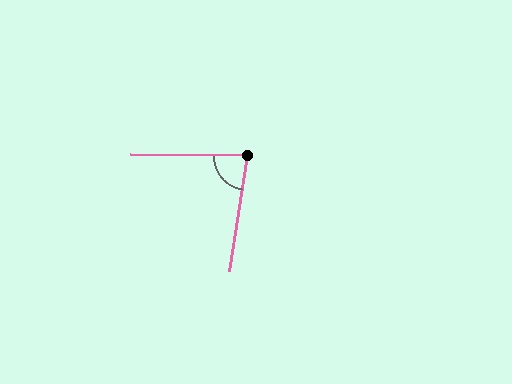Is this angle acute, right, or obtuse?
It is acute.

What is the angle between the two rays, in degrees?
Approximately 82 degrees.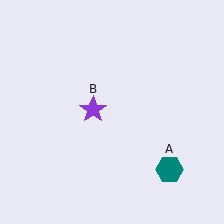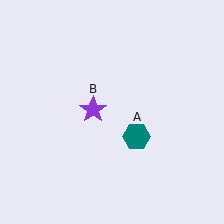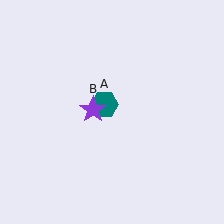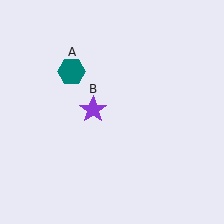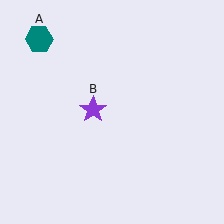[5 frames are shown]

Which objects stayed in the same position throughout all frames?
Purple star (object B) remained stationary.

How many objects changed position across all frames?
1 object changed position: teal hexagon (object A).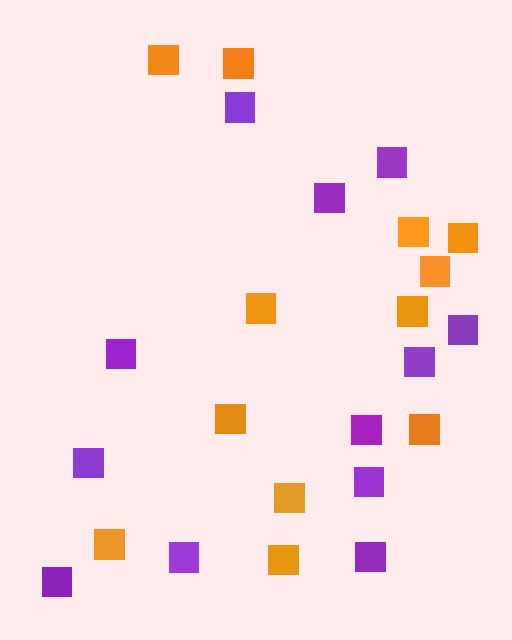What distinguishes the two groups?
There are 2 groups: one group of purple squares (12) and one group of orange squares (12).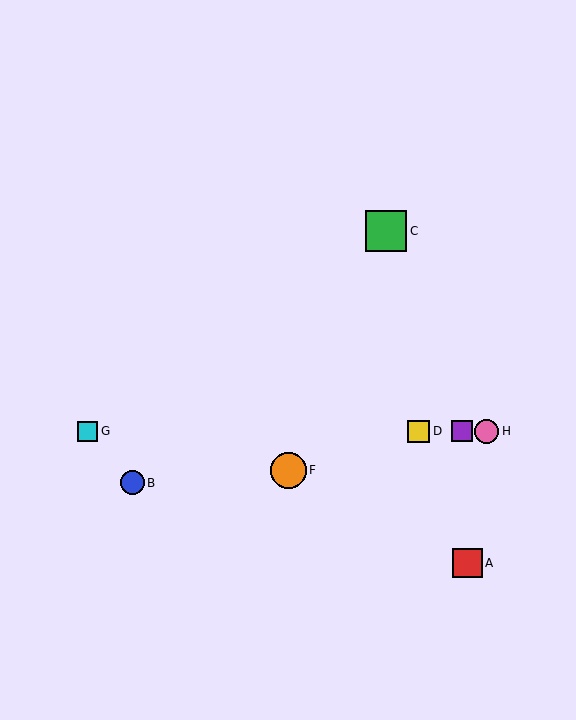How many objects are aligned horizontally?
4 objects (D, E, G, H) are aligned horizontally.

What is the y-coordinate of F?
Object F is at y≈470.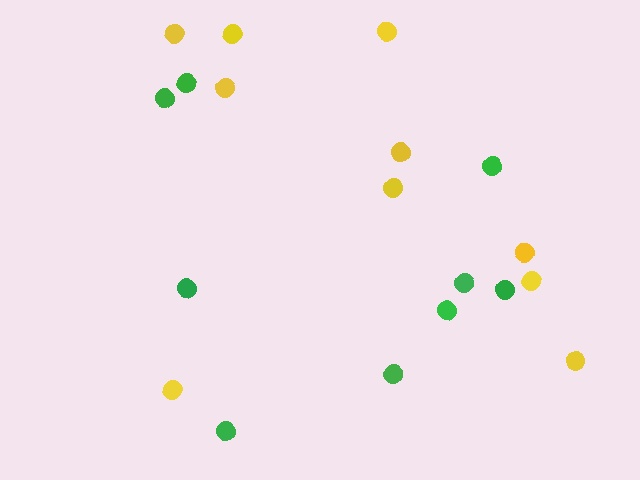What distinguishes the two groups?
There are 2 groups: one group of yellow circles (10) and one group of green circles (9).